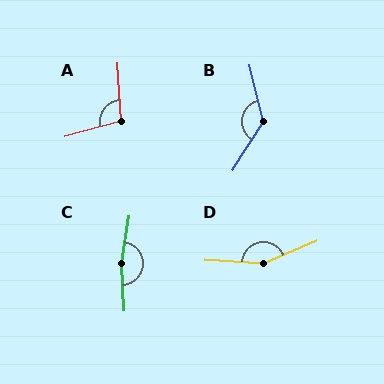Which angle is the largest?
C, at approximately 168 degrees.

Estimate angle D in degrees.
Approximately 153 degrees.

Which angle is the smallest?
A, at approximately 101 degrees.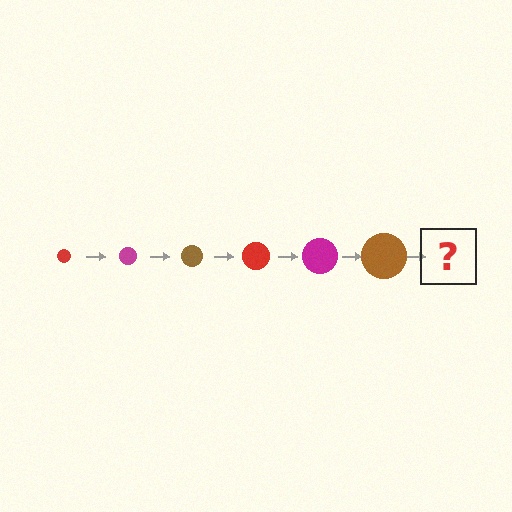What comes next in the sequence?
The next element should be a red circle, larger than the previous one.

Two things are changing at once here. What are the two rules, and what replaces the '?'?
The two rules are that the circle grows larger each step and the color cycles through red, magenta, and brown. The '?' should be a red circle, larger than the previous one.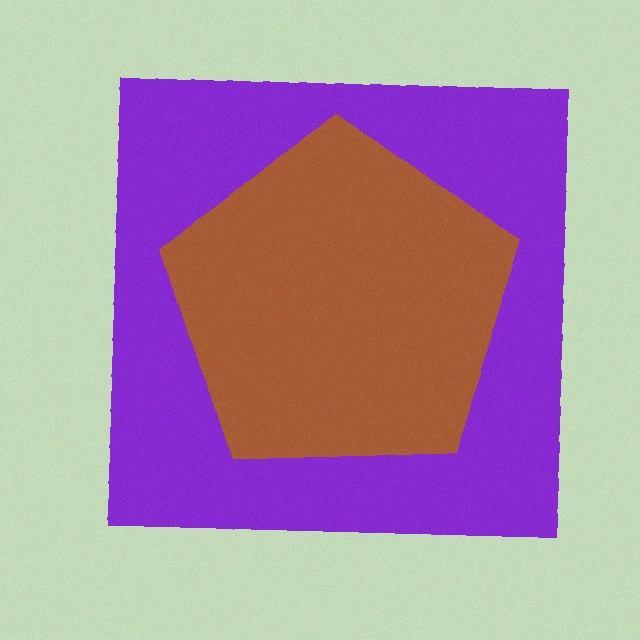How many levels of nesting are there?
2.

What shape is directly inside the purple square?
The brown pentagon.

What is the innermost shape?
The brown pentagon.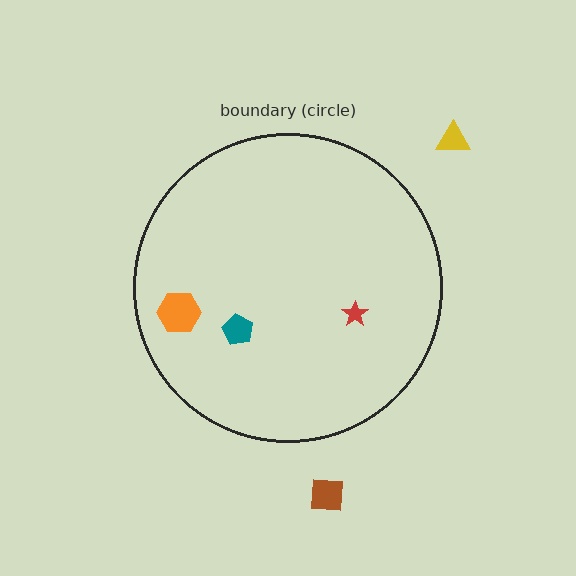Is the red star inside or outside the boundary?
Inside.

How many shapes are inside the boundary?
3 inside, 2 outside.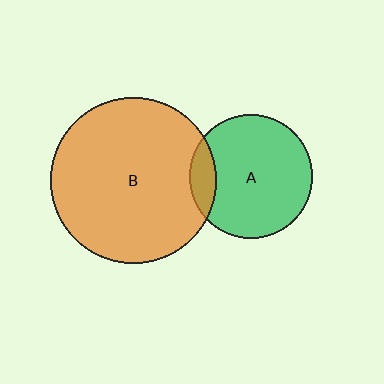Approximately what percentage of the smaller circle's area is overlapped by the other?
Approximately 15%.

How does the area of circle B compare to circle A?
Approximately 1.8 times.